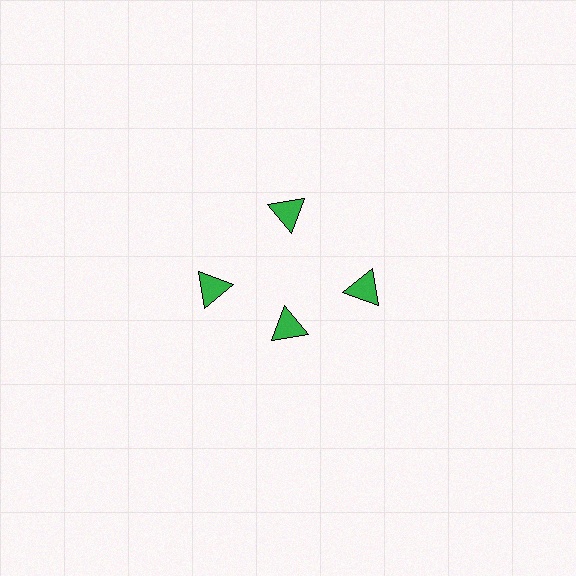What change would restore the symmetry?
The symmetry would be restored by moving it outward, back onto the ring so that all 4 triangles sit at equal angles and equal distance from the center.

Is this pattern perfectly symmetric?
No. The 4 green triangles are arranged in a ring, but one element near the 6 o'clock position is pulled inward toward the center, breaking the 4-fold rotational symmetry.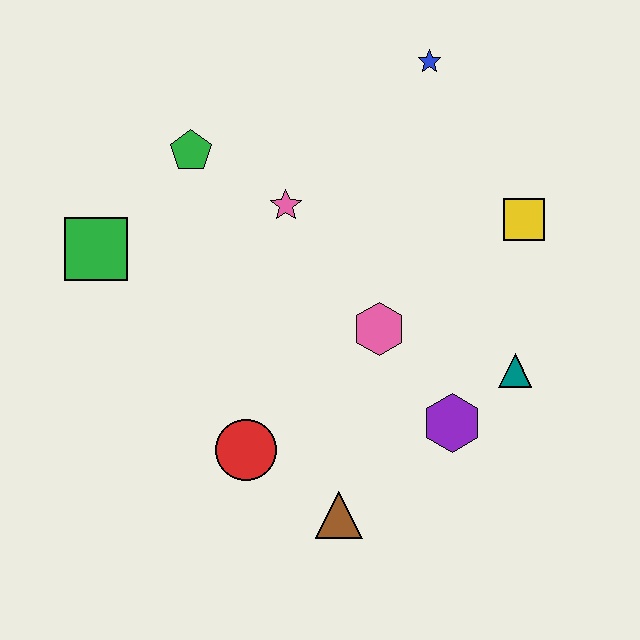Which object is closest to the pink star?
The green pentagon is closest to the pink star.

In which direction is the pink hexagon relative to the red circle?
The pink hexagon is to the right of the red circle.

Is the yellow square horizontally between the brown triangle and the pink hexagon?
No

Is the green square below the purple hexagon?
No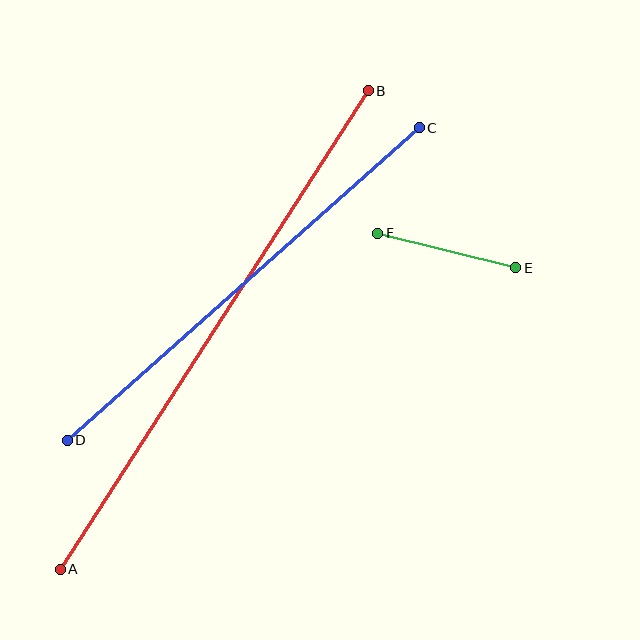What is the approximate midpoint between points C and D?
The midpoint is at approximately (243, 284) pixels.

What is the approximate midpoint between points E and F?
The midpoint is at approximately (447, 251) pixels.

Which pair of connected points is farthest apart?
Points A and B are farthest apart.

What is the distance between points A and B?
The distance is approximately 569 pixels.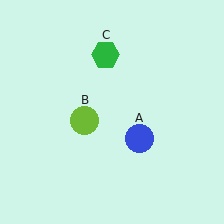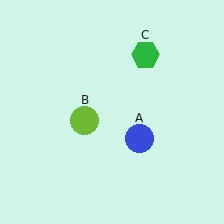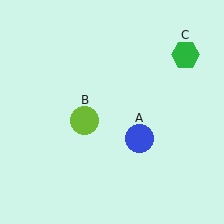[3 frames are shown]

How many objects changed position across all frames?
1 object changed position: green hexagon (object C).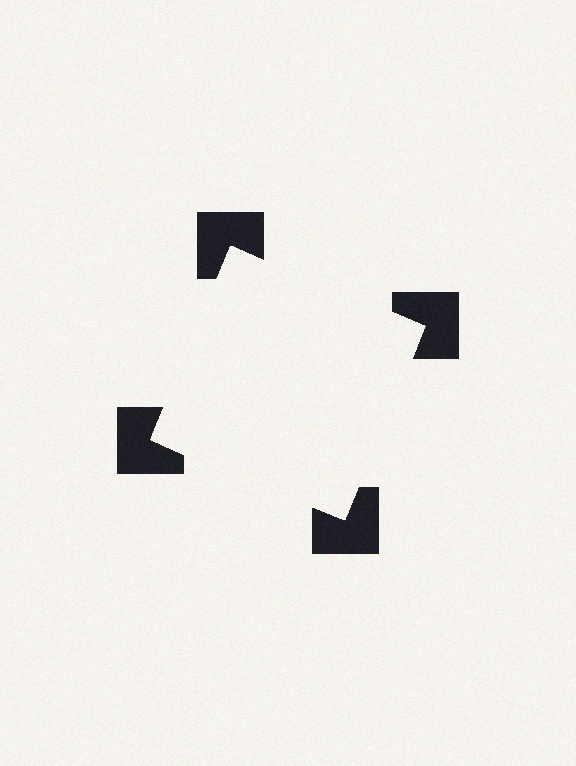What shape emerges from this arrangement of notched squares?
An illusory square — its edges are inferred from the aligned wedge cuts in the notched squares, not physically drawn.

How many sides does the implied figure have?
4 sides.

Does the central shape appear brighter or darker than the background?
It typically appears slightly brighter than the background, even though no actual brightness change is drawn.